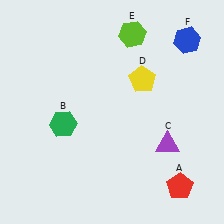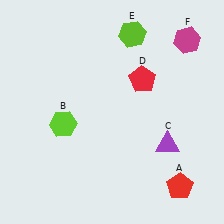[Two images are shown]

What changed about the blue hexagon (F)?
In Image 1, F is blue. In Image 2, it changed to magenta.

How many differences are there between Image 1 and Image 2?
There are 3 differences between the two images.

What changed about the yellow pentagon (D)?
In Image 1, D is yellow. In Image 2, it changed to red.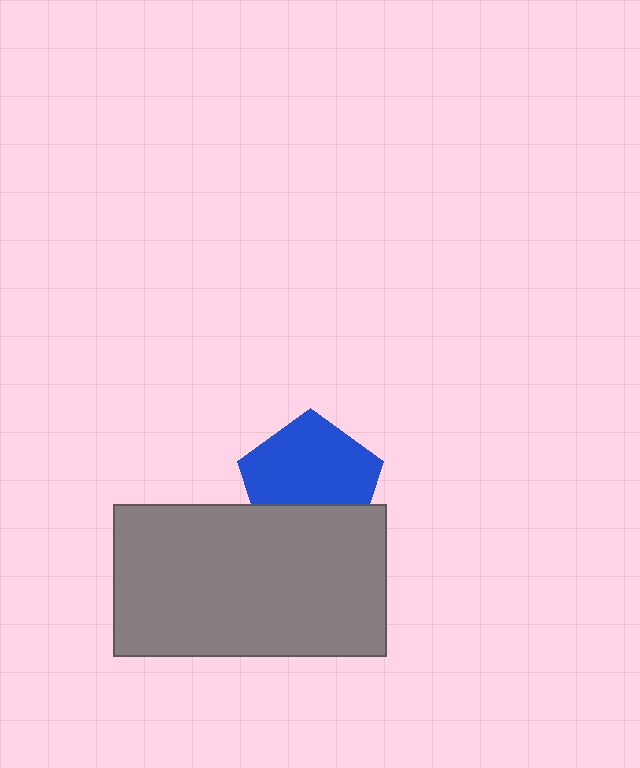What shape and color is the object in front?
The object in front is a gray rectangle.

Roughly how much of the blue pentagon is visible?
Most of it is visible (roughly 67%).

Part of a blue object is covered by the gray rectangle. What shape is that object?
It is a pentagon.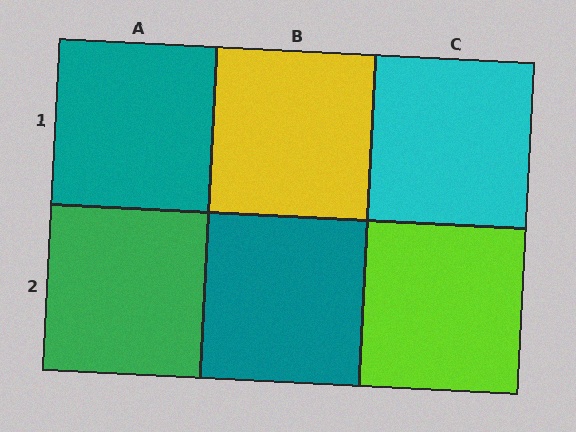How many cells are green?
1 cell is green.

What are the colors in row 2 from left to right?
Green, teal, lime.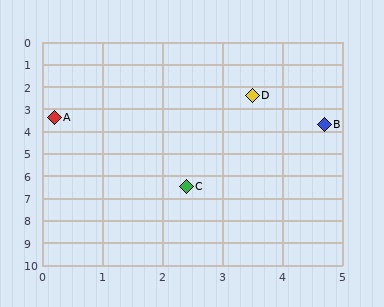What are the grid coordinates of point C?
Point C is at approximately (2.4, 6.5).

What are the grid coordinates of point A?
Point A is at approximately (0.2, 3.4).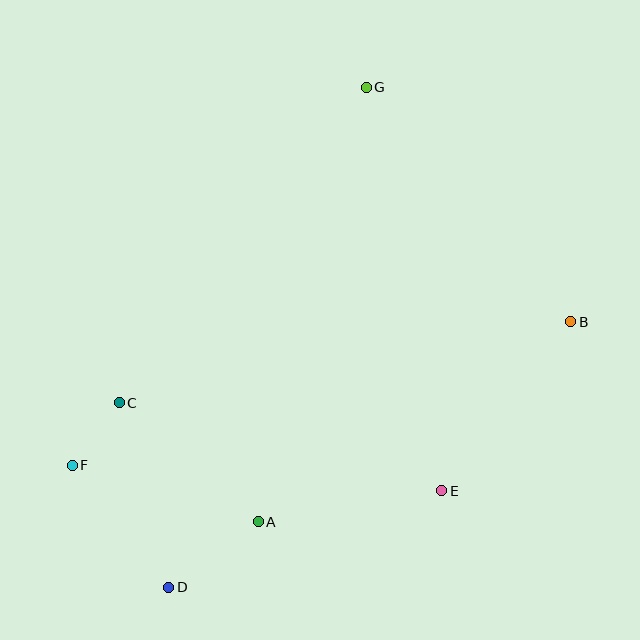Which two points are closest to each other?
Points C and F are closest to each other.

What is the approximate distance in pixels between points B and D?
The distance between B and D is approximately 481 pixels.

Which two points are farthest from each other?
Points D and G are farthest from each other.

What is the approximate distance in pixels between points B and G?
The distance between B and G is approximately 311 pixels.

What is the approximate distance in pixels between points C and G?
The distance between C and G is approximately 401 pixels.